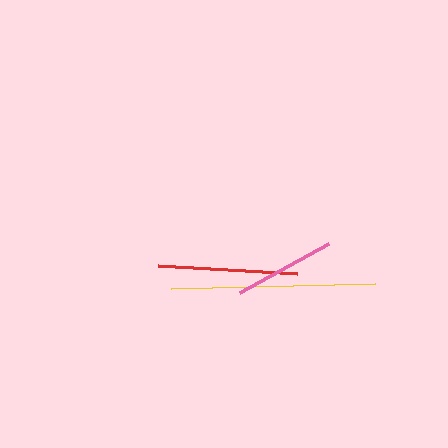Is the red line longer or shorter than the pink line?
The red line is longer than the pink line.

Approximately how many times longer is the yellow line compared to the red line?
The yellow line is approximately 1.5 times the length of the red line.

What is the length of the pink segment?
The pink segment is approximately 101 pixels long.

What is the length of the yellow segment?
The yellow segment is approximately 203 pixels long.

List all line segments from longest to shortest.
From longest to shortest: yellow, red, pink.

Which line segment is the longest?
The yellow line is the longest at approximately 203 pixels.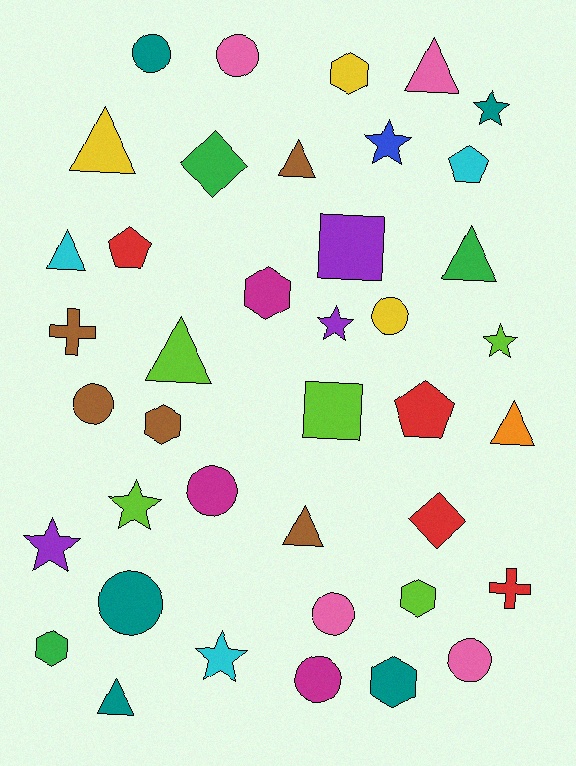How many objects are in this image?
There are 40 objects.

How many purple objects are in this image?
There are 3 purple objects.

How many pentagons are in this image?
There are 3 pentagons.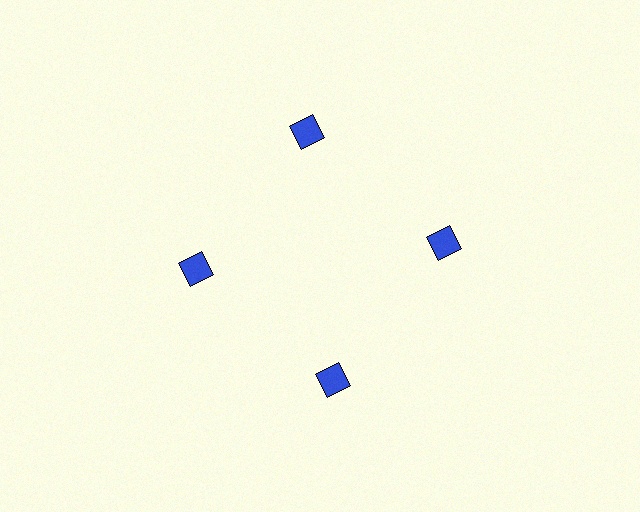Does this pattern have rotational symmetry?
Yes, this pattern has 4-fold rotational symmetry. It looks the same after rotating 90 degrees around the center.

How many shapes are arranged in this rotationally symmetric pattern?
There are 4 shapes, arranged in 4 groups of 1.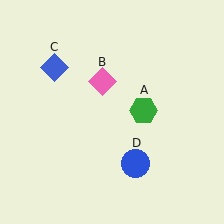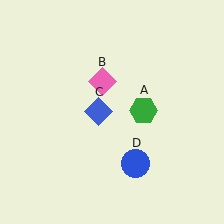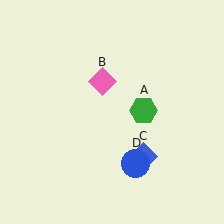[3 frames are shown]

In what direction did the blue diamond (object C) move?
The blue diamond (object C) moved down and to the right.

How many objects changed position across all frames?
1 object changed position: blue diamond (object C).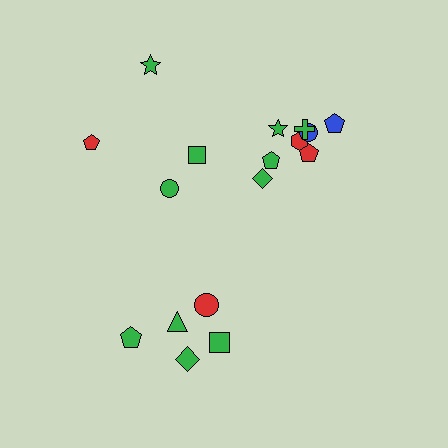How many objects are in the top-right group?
There are 8 objects.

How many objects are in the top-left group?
There are 4 objects.